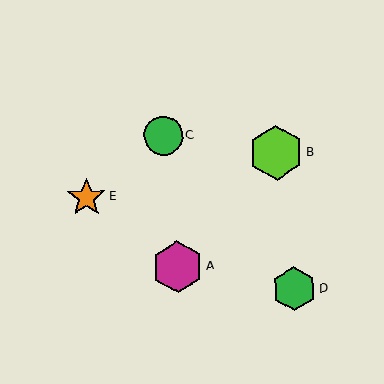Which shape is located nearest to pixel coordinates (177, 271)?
The magenta hexagon (labeled A) at (178, 267) is nearest to that location.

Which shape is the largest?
The lime hexagon (labeled B) is the largest.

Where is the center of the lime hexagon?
The center of the lime hexagon is at (276, 153).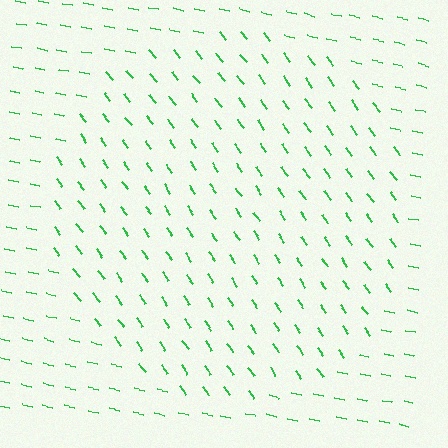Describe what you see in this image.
The image is filled with small green line segments. A circle region in the image has lines oriented differently from the surrounding lines, creating a visible texture boundary.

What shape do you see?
I see a circle.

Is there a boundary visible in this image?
Yes, there is a texture boundary formed by a change in line orientation.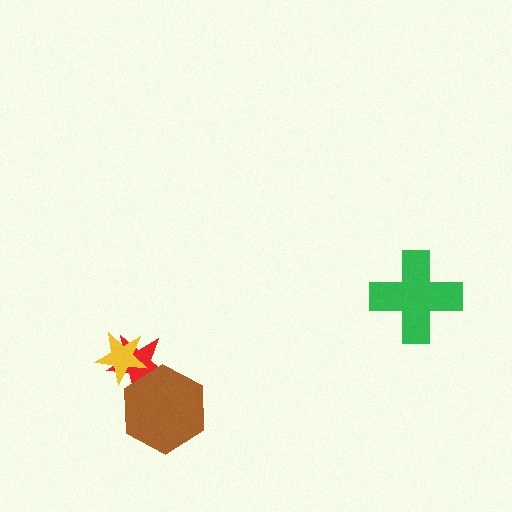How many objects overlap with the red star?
2 objects overlap with the red star.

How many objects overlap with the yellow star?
1 object overlaps with the yellow star.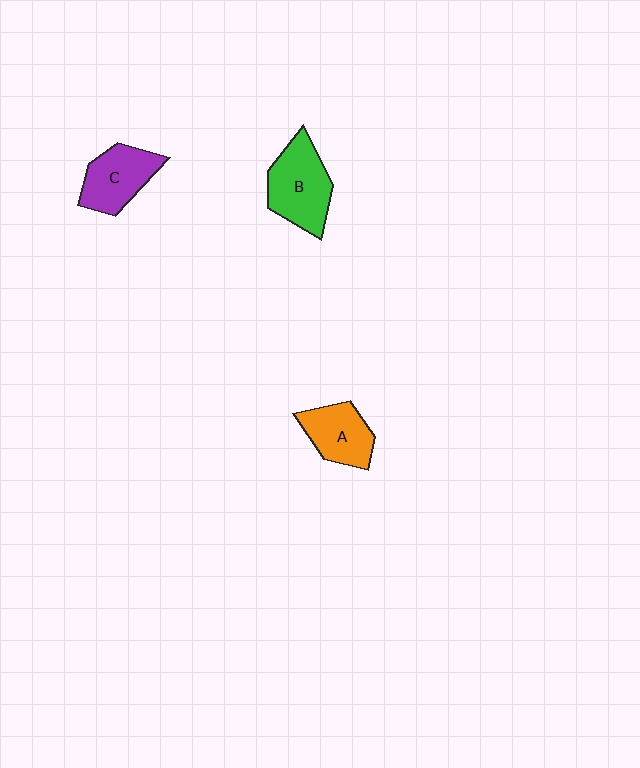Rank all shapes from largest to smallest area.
From largest to smallest: B (green), C (purple), A (orange).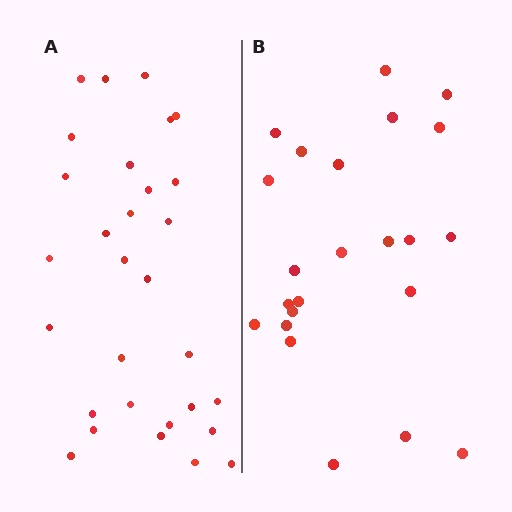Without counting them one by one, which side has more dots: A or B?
Region A (the left region) has more dots.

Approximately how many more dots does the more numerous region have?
Region A has roughly 8 or so more dots than region B.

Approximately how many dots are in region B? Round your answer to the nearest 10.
About 20 dots. (The exact count is 23, which rounds to 20.)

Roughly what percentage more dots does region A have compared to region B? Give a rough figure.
About 30% more.